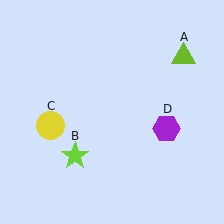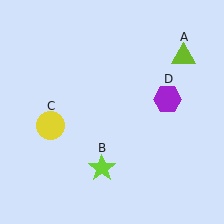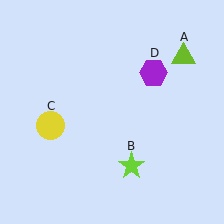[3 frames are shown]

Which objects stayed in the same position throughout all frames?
Lime triangle (object A) and yellow circle (object C) remained stationary.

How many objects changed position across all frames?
2 objects changed position: lime star (object B), purple hexagon (object D).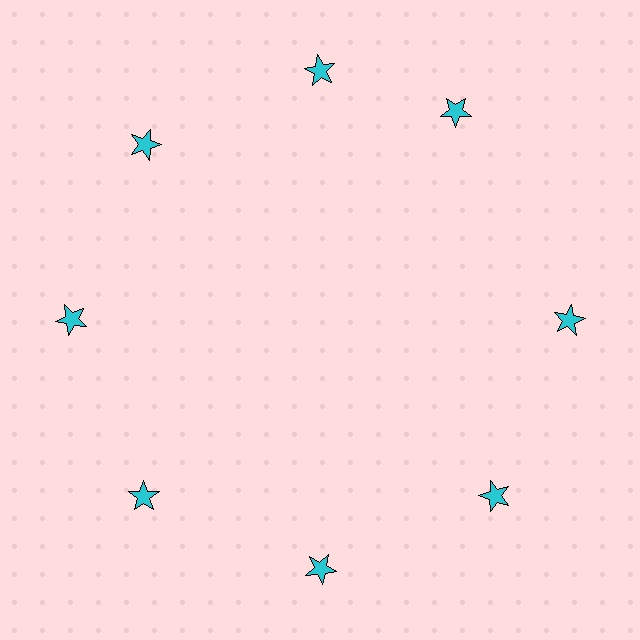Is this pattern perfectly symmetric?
No. The 8 cyan stars are arranged in a ring, but one element near the 2 o'clock position is rotated out of alignment along the ring, breaking the 8-fold rotational symmetry.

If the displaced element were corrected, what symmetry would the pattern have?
It would have 8-fold rotational symmetry — the pattern would map onto itself every 45 degrees.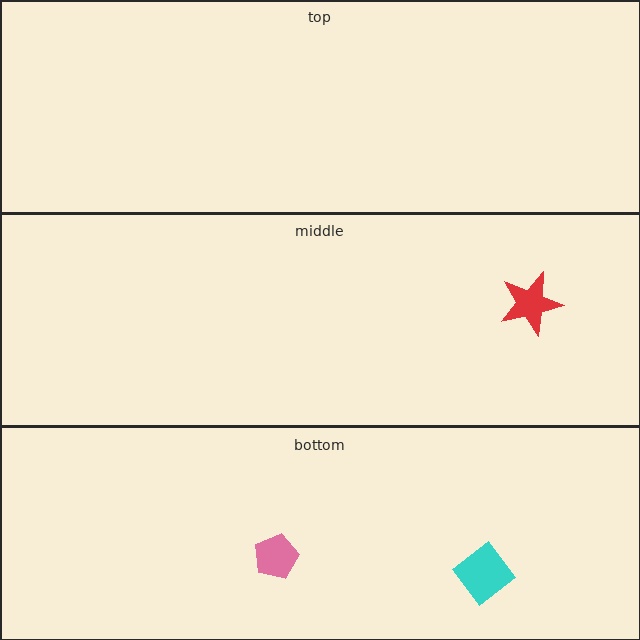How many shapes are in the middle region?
1.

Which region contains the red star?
The middle region.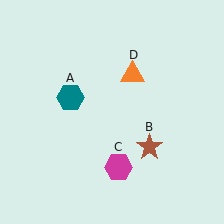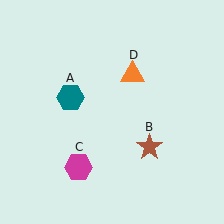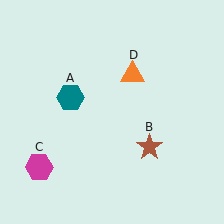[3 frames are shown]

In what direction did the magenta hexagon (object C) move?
The magenta hexagon (object C) moved left.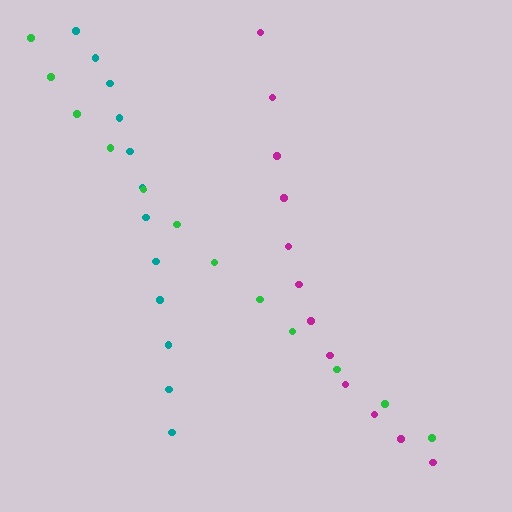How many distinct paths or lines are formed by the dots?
There are 3 distinct paths.